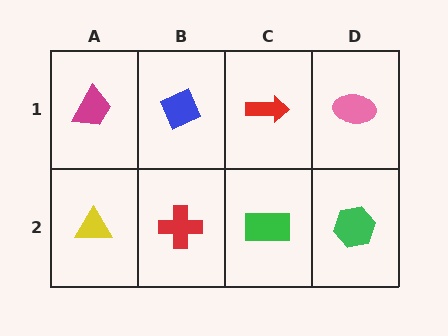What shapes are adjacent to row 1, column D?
A green hexagon (row 2, column D), a red arrow (row 1, column C).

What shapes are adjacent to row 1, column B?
A red cross (row 2, column B), a magenta trapezoid (row 1, column A), a red arrow (row 1, column C).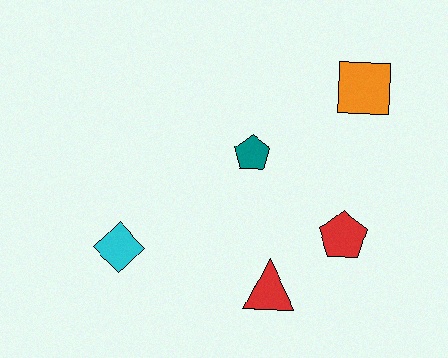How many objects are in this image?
There are 5 objects.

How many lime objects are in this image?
There are no lime objects.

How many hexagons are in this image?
There are no hexagons.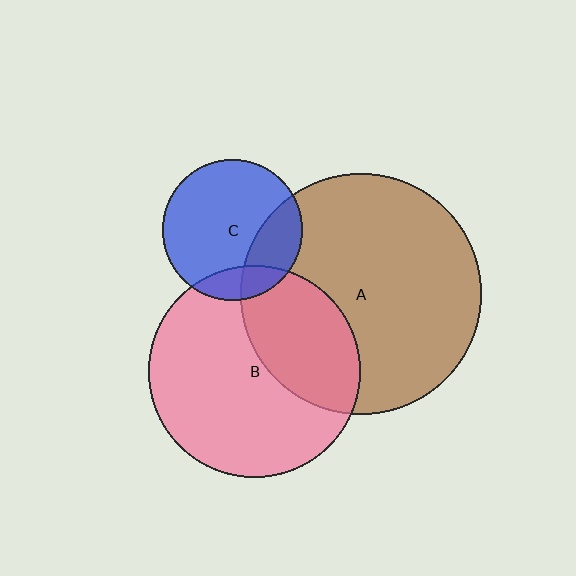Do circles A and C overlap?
Yes.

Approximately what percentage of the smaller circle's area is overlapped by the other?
Approximately 25%.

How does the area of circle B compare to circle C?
Approximately 2.3 times.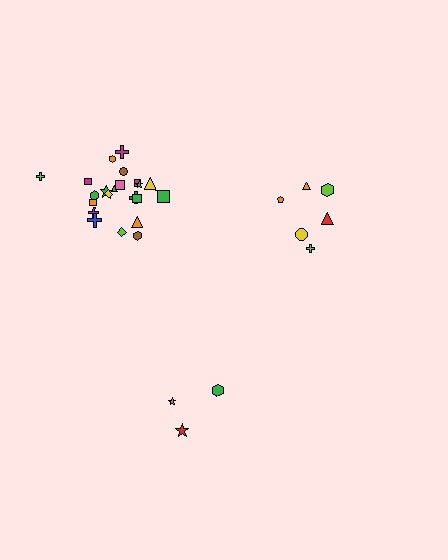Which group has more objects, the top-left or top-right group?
The top-left group.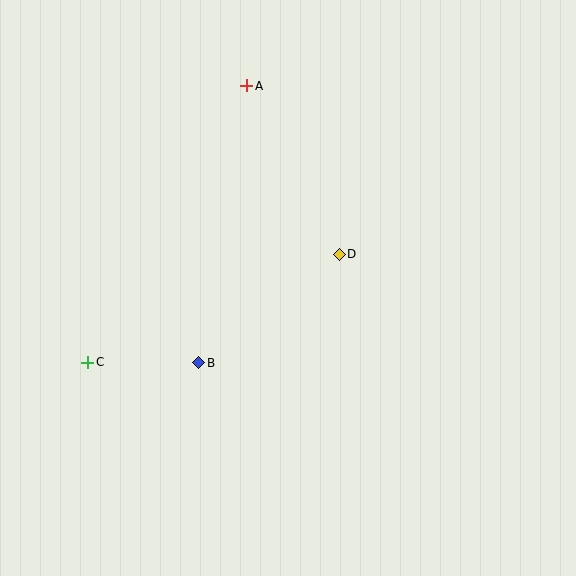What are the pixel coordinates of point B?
Point B is at (199, 363).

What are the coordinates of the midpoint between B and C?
The midpoint between B and C is at (143, 363).